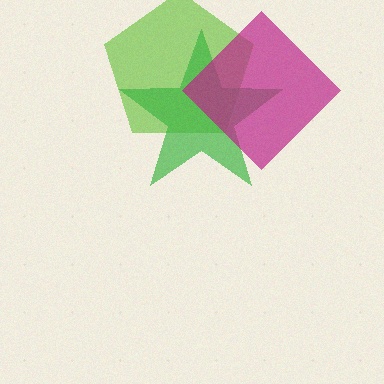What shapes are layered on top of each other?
The layered shapes are: a lime pentagon, a green star, a magenta diamond.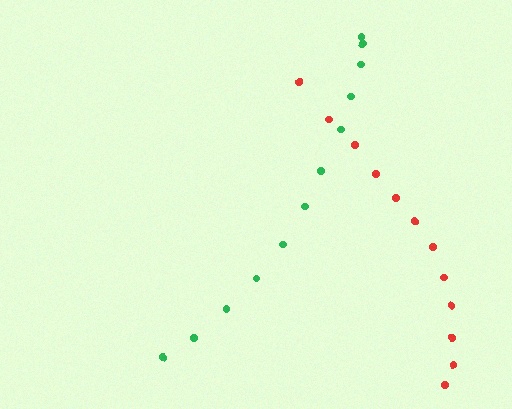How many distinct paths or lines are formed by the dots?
There are 2 distinct paths.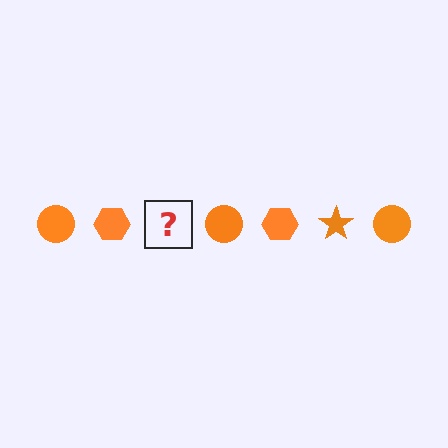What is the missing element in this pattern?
The missing element is an orange star.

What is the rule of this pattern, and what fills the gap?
The rule is that the pattern cycles through circle, hexagon, star shapes in orange. The gap should be filled with an orange star.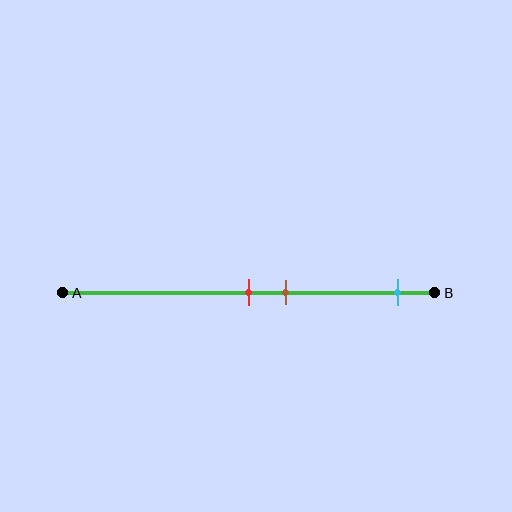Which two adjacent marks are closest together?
The red and brown marks are the closest adjacent pair.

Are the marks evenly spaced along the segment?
No, the marks are not evenly spaced.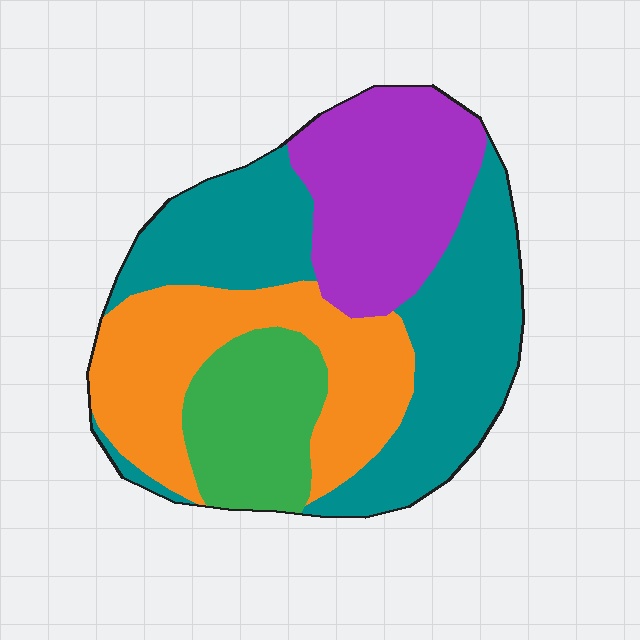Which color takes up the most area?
Teal, at roughly 35%.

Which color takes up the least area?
Green, at roughly 15%.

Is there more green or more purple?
Purple.